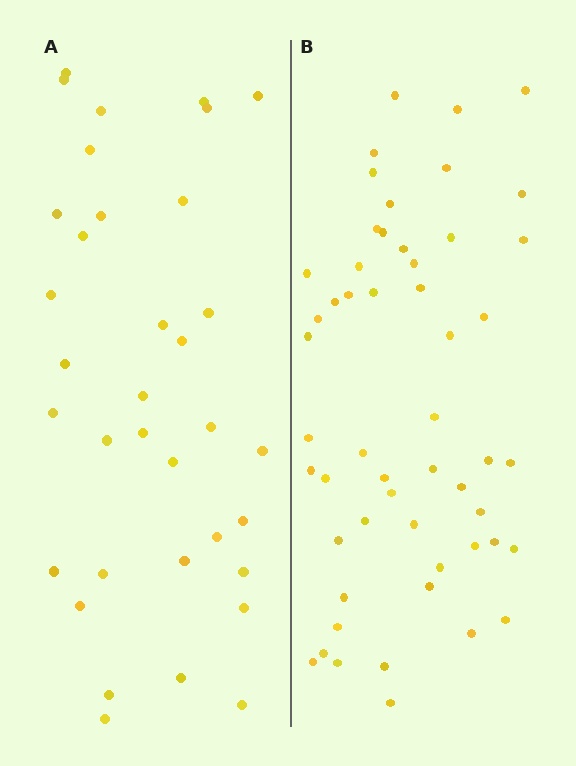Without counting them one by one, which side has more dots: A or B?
Region B (the right region) has more dots.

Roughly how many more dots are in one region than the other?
Region B has approximately 20 more dots than region A.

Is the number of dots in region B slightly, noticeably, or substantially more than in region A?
Region B has substantially more. The ratio is roughly 1.5 to 1.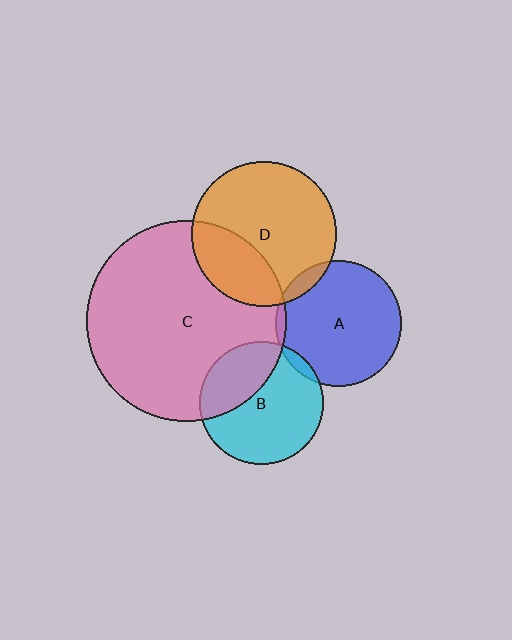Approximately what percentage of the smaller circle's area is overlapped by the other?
Approximately 5%.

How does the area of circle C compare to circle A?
Approximately 2.5 times.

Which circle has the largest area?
Circle C (pink).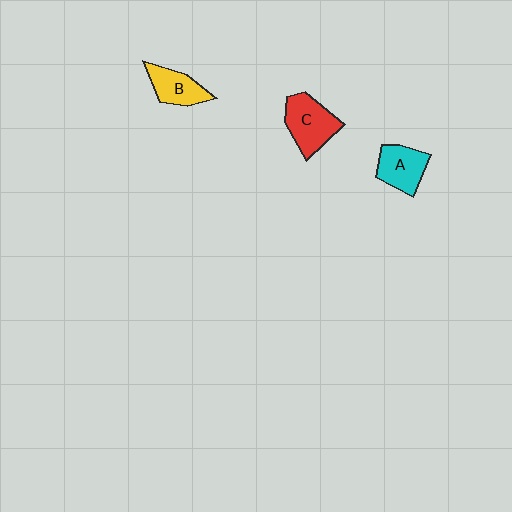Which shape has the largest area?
Shape C (red).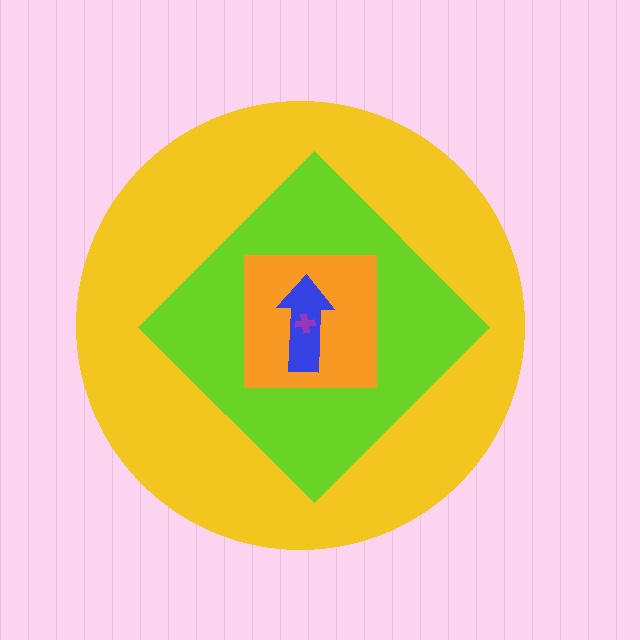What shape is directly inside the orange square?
The blue arrow.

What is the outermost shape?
The yellow circle.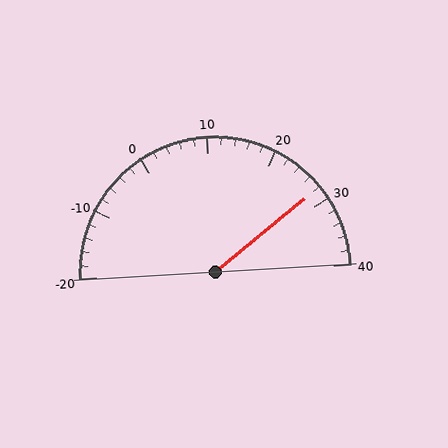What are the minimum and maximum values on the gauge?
The gauge ranges from -20 to 40.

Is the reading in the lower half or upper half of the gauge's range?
The reading is in the upper half of the range (-20 to 40).